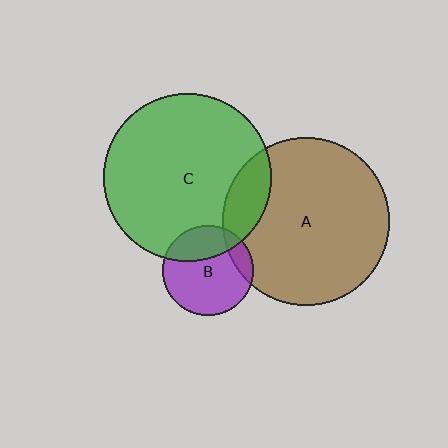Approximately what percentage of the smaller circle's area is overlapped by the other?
Approximately 15%.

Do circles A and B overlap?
Yes.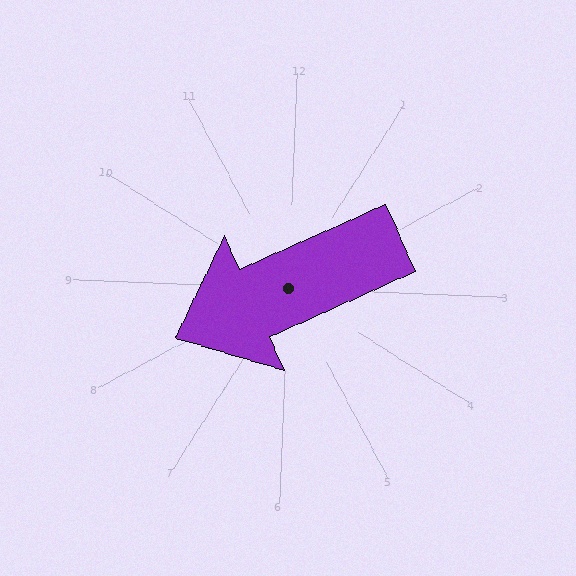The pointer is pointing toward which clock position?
Roughly 8 o'clock.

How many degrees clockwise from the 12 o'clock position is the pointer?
Approximately 244 degrees.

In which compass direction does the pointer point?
Southwest.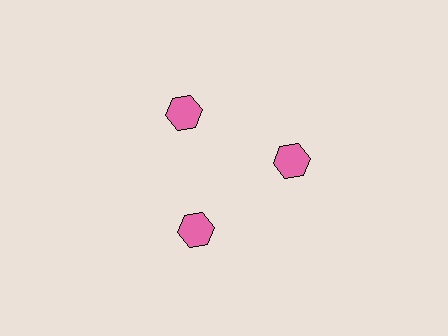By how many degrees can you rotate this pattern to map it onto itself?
The pattern maps onto itself every 120 degrees of rotation.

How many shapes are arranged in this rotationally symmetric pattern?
There are 3 shapes, arranged in 3 groups of 1.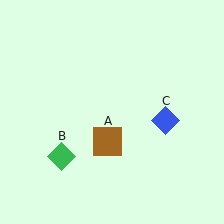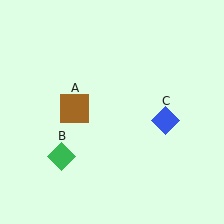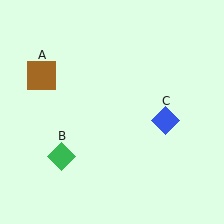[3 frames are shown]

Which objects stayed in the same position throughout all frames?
Green diamond (object B) and blue diamond (object C) remained stationary.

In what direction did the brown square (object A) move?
The brown square (object A) moved up and to the left.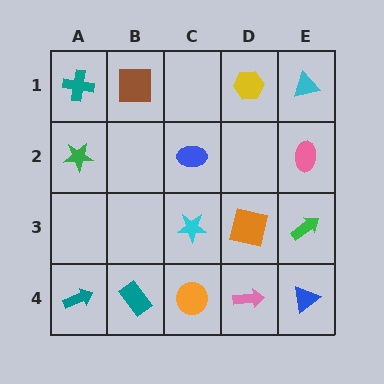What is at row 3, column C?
A cyan star.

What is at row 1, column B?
A brown square.